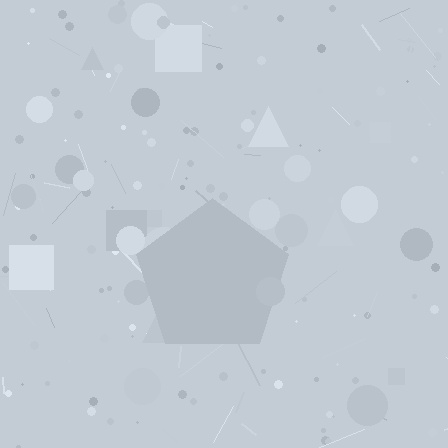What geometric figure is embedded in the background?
A pentagon is embedded in the background.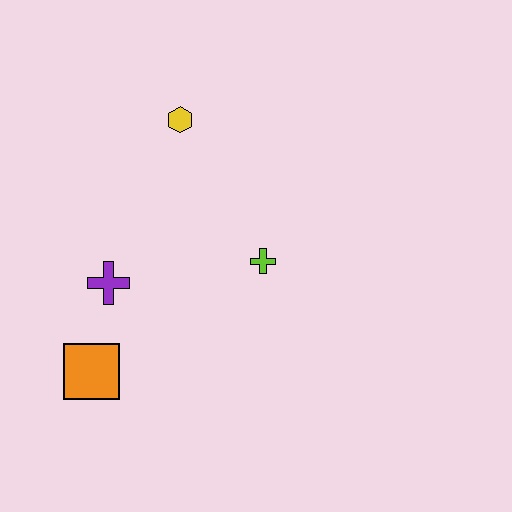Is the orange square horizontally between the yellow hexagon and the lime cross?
No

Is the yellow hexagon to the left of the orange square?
No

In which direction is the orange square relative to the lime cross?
The orange square is to the left of the lime cross.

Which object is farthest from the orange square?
The yellow hexagon is farthest from the orange square.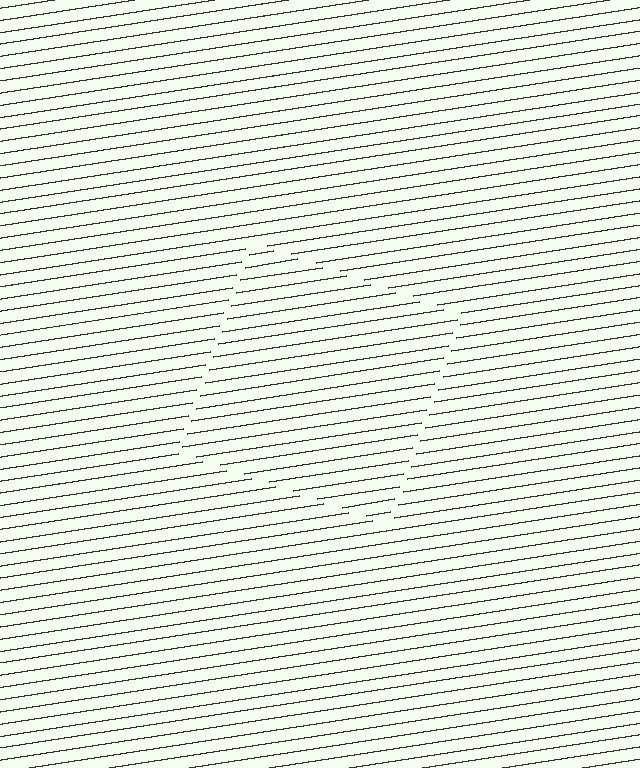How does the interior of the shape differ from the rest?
The interior of the shape contains the same grating, shifted by half a period — the contour is defined by the phase discontinuity where line-ends from the inner and outer gratings abut.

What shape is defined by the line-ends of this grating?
An illusory square. The interior of the shape contains the same grating, shifted by half a period — the contour is defined by the phase discontinuity where line-ends from the inner and outer gratings abut.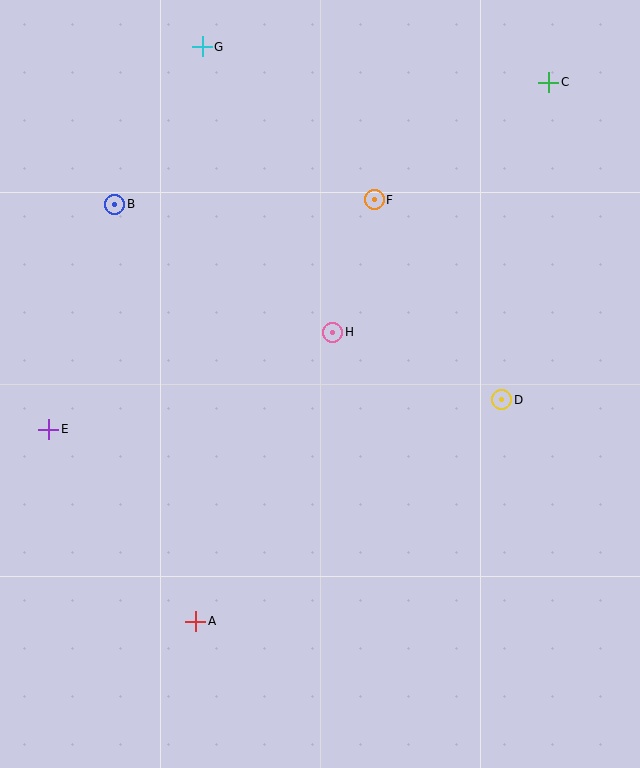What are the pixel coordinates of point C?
Point C is at (549, 82).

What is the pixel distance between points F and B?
The distance between F and B is 259 pixels.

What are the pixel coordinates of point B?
Point B is at (115, 204).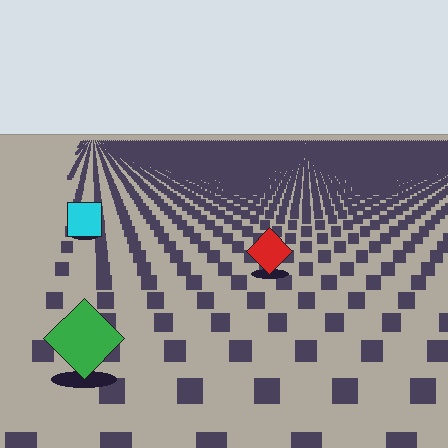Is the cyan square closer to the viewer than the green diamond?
No. The green diamond is closer — you can tell from the texture gradient: the ground texture is coarser near it.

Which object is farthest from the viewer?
The cyan square is farthest from the viewer. It appears smaller and the ground texture around it is denser.